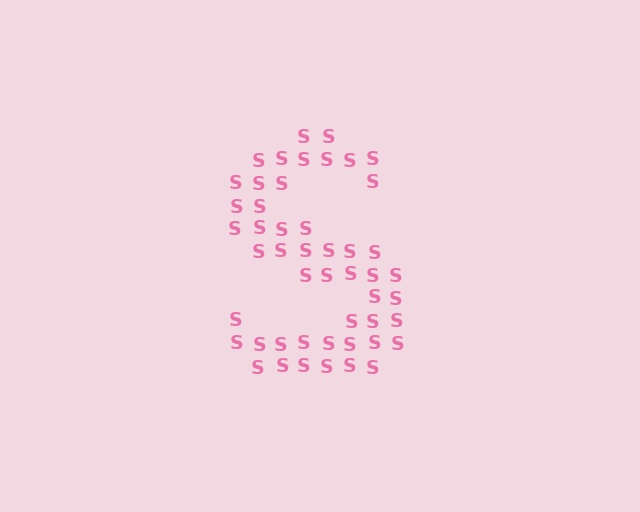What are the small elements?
The small elements are letter S's.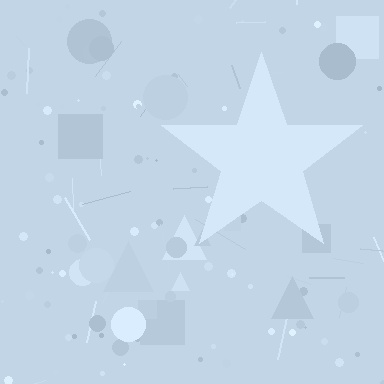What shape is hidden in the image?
A star is hidden in the image.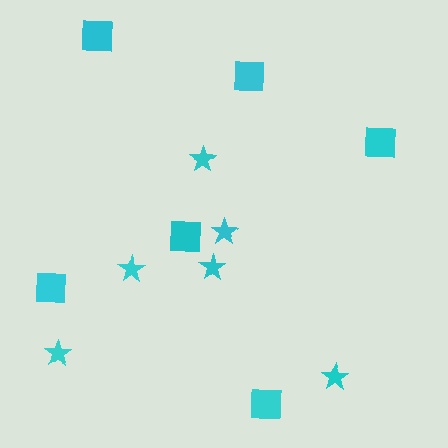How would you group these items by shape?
There are 2 groups: one group of squares (6) and one group of stars (6).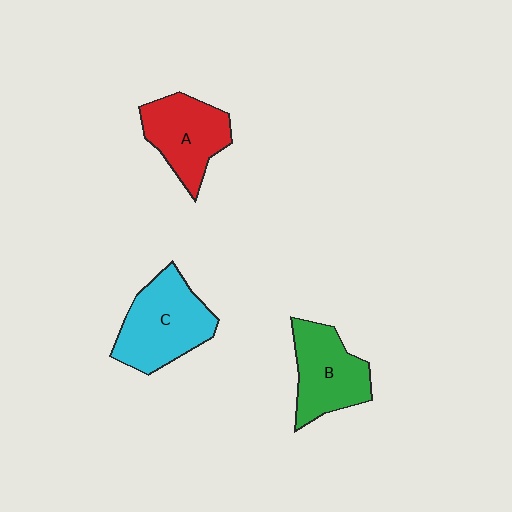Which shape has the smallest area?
Shape A (red).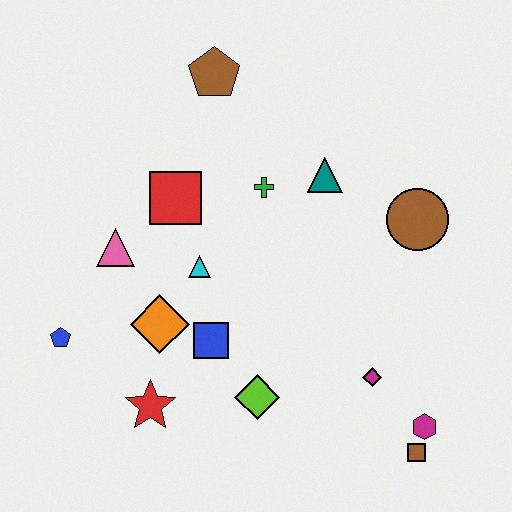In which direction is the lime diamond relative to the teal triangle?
The lime diamond is below the teal triangle.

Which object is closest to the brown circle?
The teal triangle is closest to the brown circle.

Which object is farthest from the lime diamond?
The brown pentagon is farthest from the lime diamond.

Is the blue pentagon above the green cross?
No